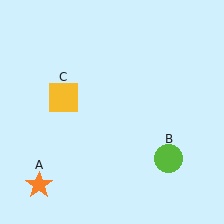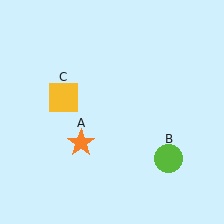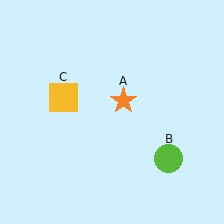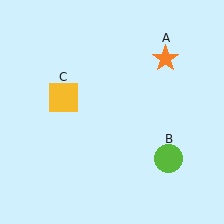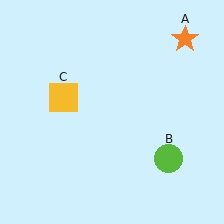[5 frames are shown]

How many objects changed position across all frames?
1 object changed position: orange star (object A).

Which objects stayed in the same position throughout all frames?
Lime circle (object B) and yellow square (object C) remained stationary.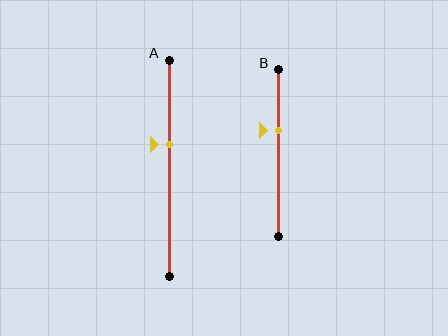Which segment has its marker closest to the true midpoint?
Segment A has its marker closest to the true midpoint.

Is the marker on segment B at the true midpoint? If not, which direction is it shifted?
No, the marker on segment B is shifted upward by about 14% of the segment length.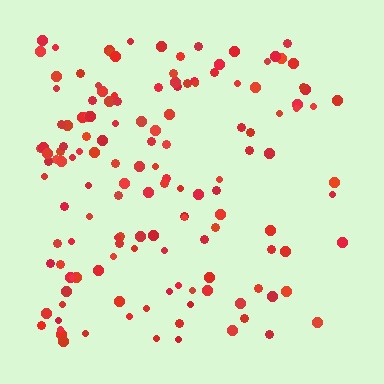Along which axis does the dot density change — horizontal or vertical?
Horizontal.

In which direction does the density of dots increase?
From right to left, with the left side densest.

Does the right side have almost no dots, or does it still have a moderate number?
Still a moderate number, just noticeably fewer than the left.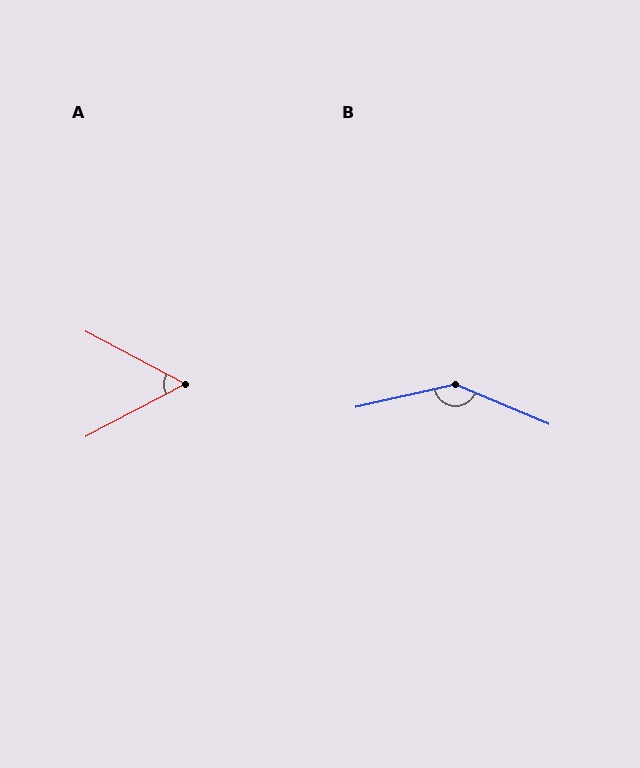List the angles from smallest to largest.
A (56°), B (144°).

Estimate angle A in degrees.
Approximately 56 degrees.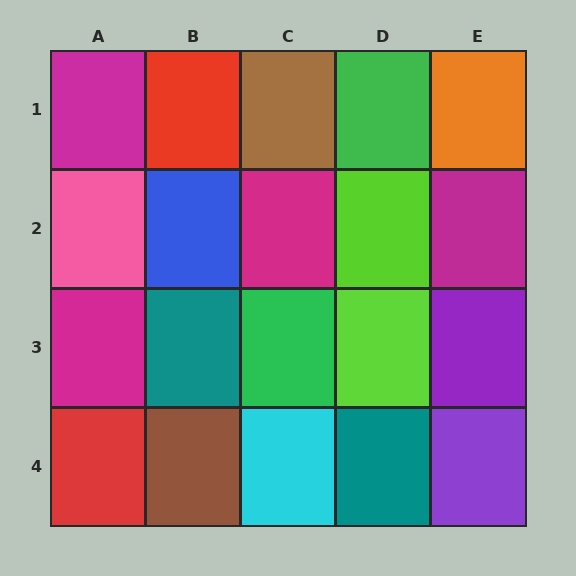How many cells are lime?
2 cells are lime.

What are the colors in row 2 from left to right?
Pink, blue, magenta, lime, magenta.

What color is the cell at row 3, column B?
Teal.